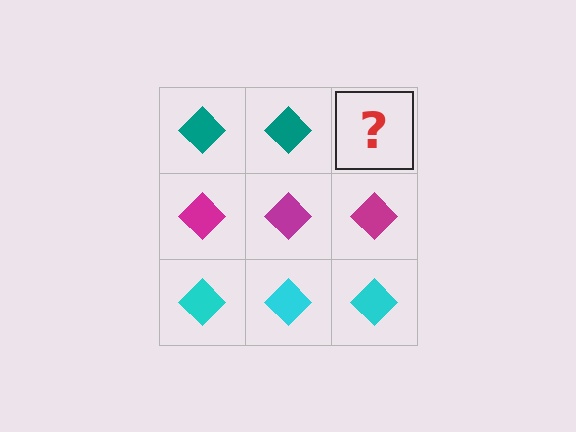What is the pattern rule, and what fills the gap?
The rule is that each row has a consistent color. The gap should be filled with a teal diamond.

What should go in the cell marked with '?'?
The missing cell should contain a teal diamond.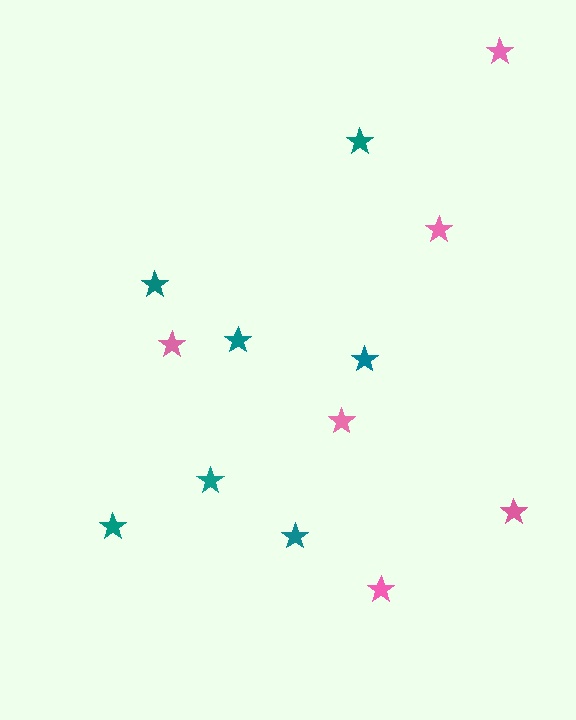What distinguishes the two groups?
There are 2 groups: one group of teal stars (7) and one group of pink stars (6).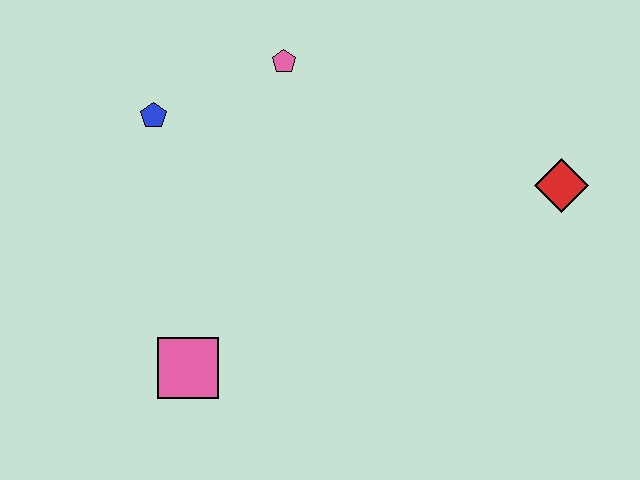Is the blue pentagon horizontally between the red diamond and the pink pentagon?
No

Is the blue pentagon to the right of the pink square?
No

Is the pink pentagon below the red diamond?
No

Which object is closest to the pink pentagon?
The blue pentagon is closest to the pink pentagon.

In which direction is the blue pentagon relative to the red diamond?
The blue pentagon is to the left of the red diamond.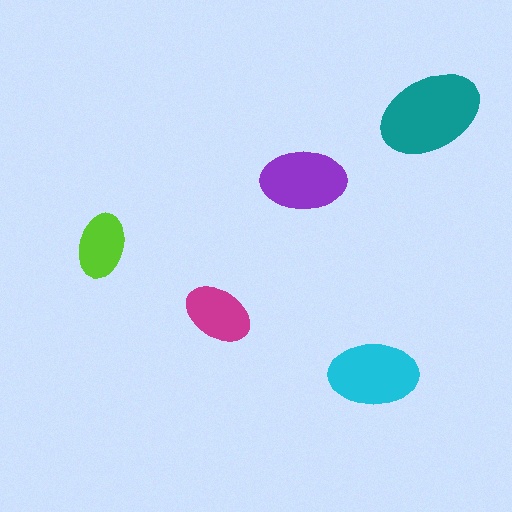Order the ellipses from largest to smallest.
the teal one, the cyan one, the purple one, the magenta one, the lime one.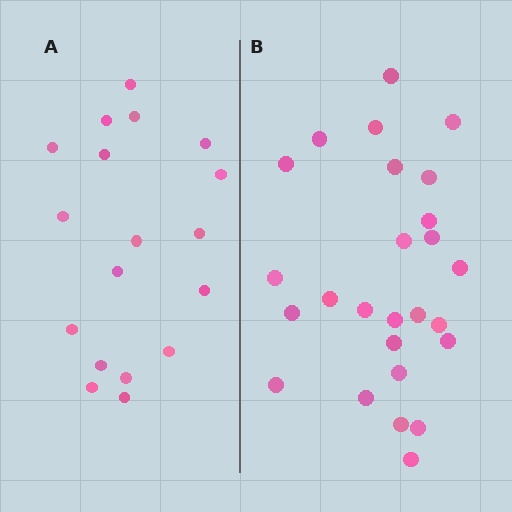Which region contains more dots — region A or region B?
Region B (the right region) has more dots.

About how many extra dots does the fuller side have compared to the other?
Region B has roughly 8 or so more dots than region A.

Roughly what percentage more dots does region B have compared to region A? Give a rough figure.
About 45% more.